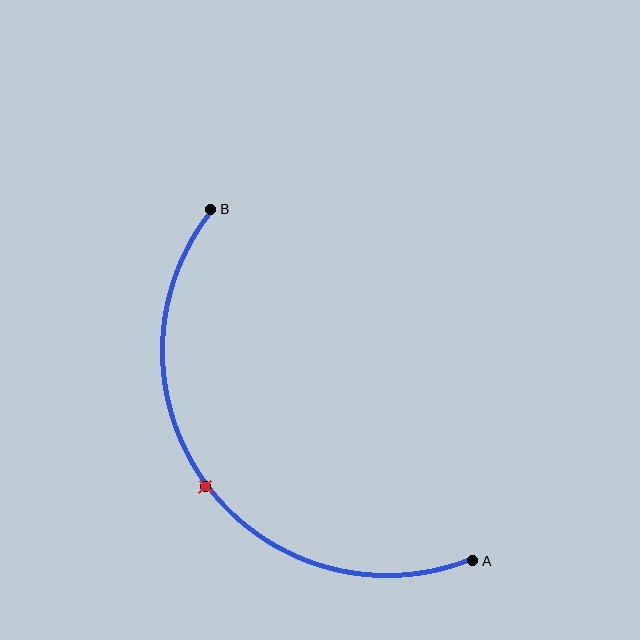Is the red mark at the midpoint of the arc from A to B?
Yes. The red mark lies on the arc at equal arc-length from both A and B — it is the arc midpoint.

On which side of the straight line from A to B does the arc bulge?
The arc bulges below and to the left of the straight line connecting A and B.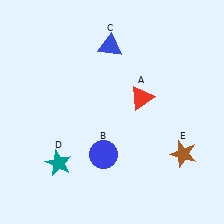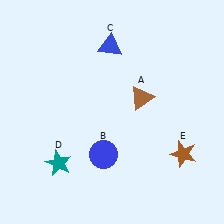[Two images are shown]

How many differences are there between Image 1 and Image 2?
There is 1 difference between the two images.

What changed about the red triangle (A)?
In Image 1, A is red. In Image 2, it changed to brown.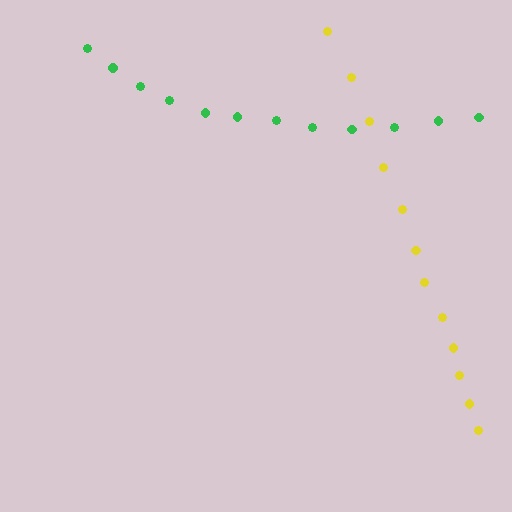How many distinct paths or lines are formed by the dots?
There are 2 distinct paths.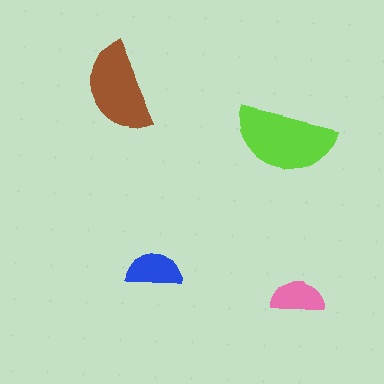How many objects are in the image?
There are 4 objects in the image.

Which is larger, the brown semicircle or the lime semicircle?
The lime one.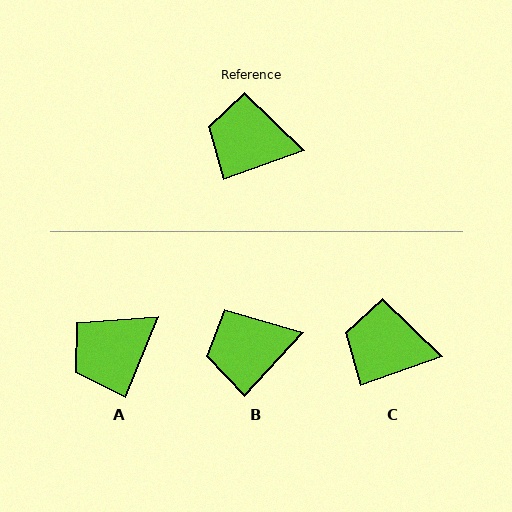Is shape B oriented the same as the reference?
No, it is off by about 27 degrees.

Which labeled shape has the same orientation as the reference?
C.